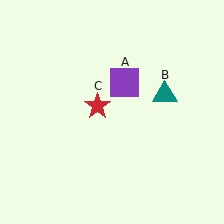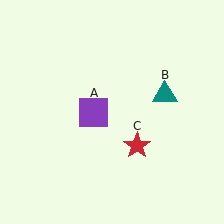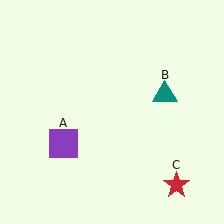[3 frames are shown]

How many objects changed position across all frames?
2 objects changed position: purple square (object A), red star (object C).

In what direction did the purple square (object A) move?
The purple square (object A) moved down and to the left.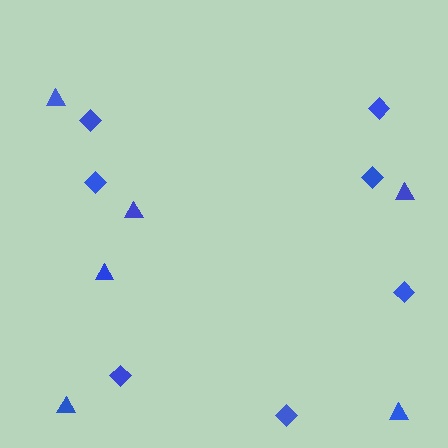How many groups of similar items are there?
There are 2 groups: one group of triangles (6) and one group of diamonds (7).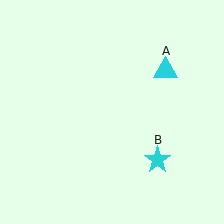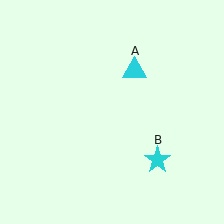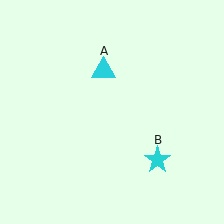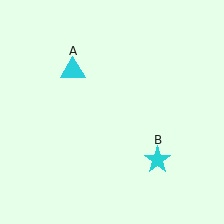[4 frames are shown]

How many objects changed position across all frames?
1 object changed position: cyan triangle (object A).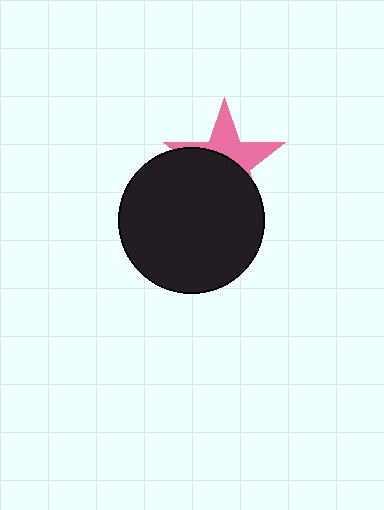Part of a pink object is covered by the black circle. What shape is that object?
It is a star.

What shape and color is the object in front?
The object in front is a black circle.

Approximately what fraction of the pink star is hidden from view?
Roughly 56% of the pink star is hidden behind the black circle.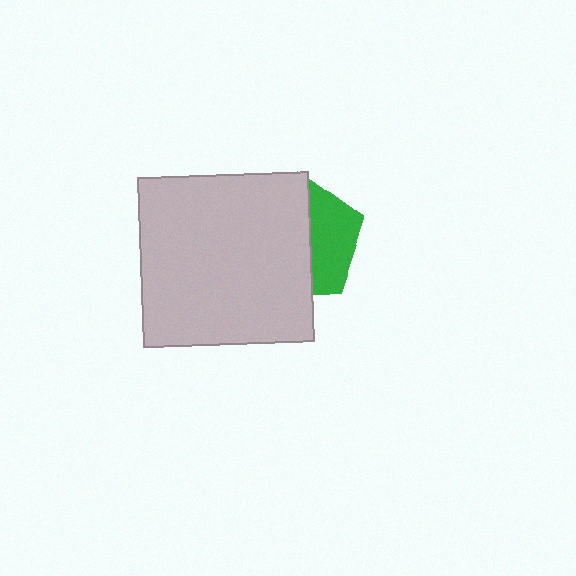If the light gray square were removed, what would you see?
You would see the complete green pentagon.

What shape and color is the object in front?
The object in front is a light gray square.